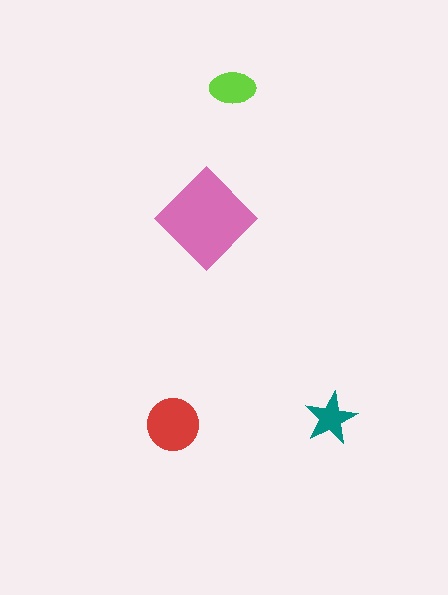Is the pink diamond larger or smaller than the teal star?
Larger.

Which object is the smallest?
The teal star.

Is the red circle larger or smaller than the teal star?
Larger.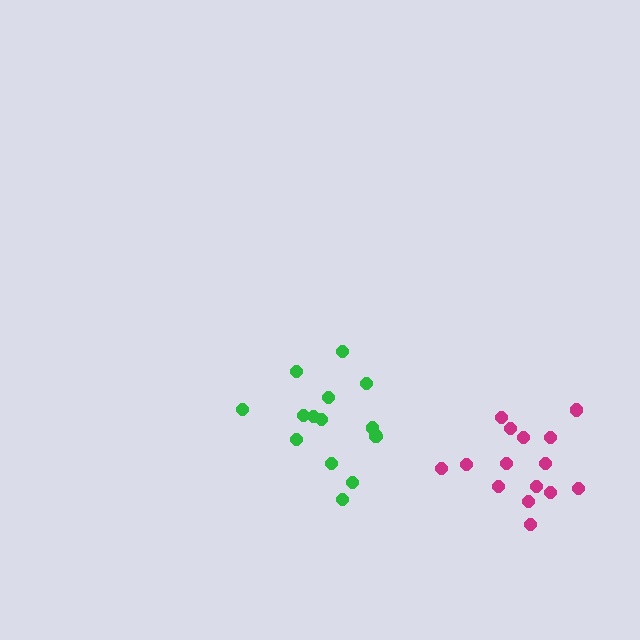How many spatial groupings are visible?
There are 2 spatial groupings.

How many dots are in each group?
Group 1: 15 dots, Group 2: 15 dots (30 total).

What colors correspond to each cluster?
The clusters are colored: magenta, green.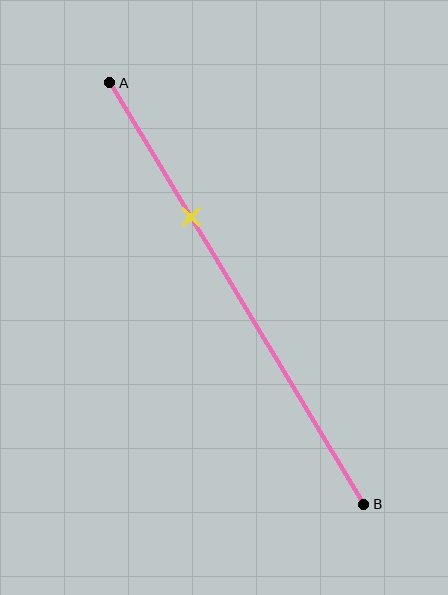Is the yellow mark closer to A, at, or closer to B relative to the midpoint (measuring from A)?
The yellow mark is closer to point A than the midpoint of segment AB.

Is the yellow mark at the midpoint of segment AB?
No, the mark is at about 30% from A, not at the 50% midpoint.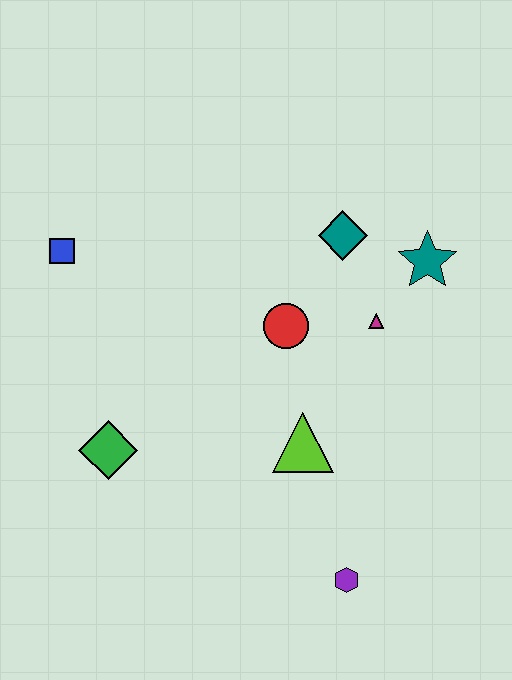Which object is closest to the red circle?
The magenta triangle is closest to the red circle.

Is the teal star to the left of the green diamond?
No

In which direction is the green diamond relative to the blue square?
The green diamond is below the blue square.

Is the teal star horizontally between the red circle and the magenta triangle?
No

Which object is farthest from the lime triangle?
The blue square is farthest from the lime triangle.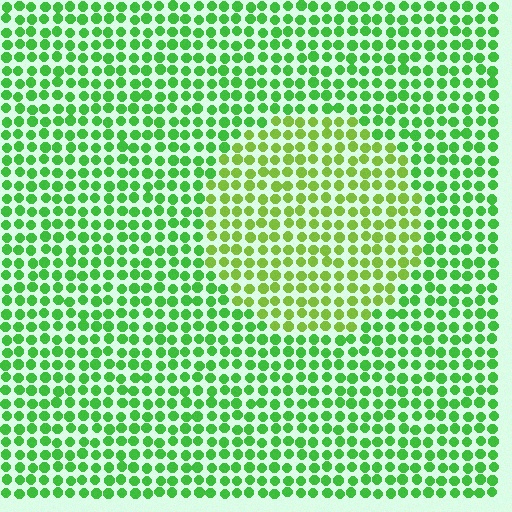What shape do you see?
I see a circle.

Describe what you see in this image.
The image is filled with small green elements in a uniform arrangement. A circle-shaped region is visible where the elements are tinted to a slightly different hue, forming a subtle color boundary.